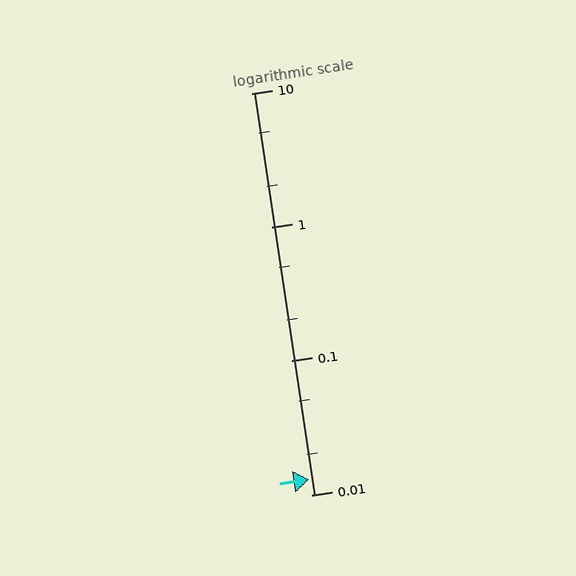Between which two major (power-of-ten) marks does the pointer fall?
The pointer is between 0.01 and 0.1.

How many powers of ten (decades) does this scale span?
The scale spans 3 decades, from 0.01 to 10.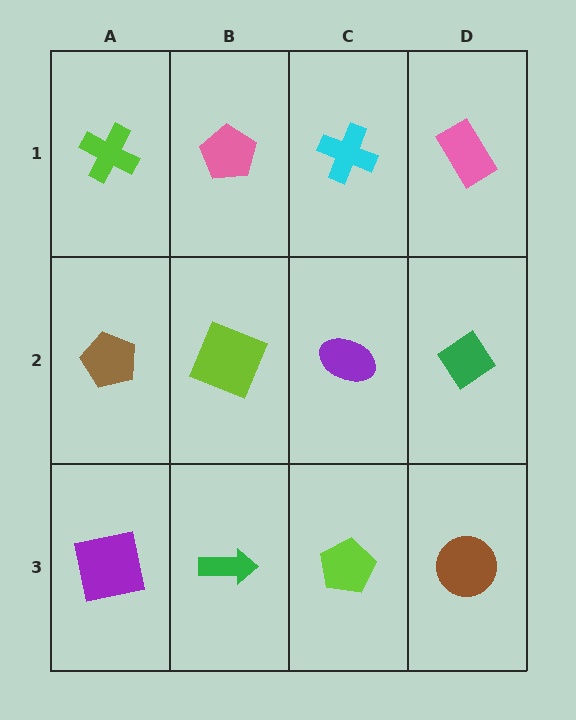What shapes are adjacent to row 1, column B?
A lime square (row 2, column B), a lime cross (row 1, column A), a cyan cross (row 1, column C).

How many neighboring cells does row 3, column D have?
2.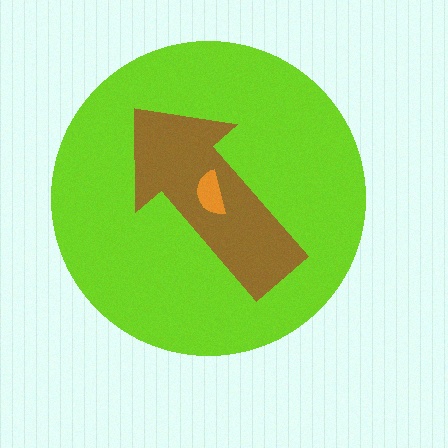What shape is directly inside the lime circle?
The brown arrow.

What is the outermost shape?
The lime circle.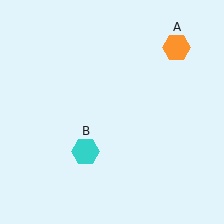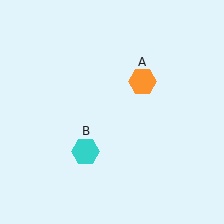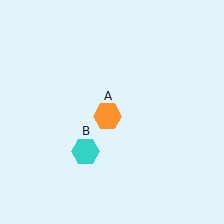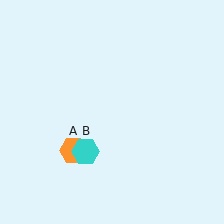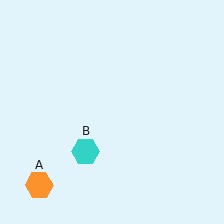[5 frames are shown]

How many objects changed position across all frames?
1 object changed position: orange hexagon (object A).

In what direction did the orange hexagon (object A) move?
The orange hexagon (object A) moved down and to the left.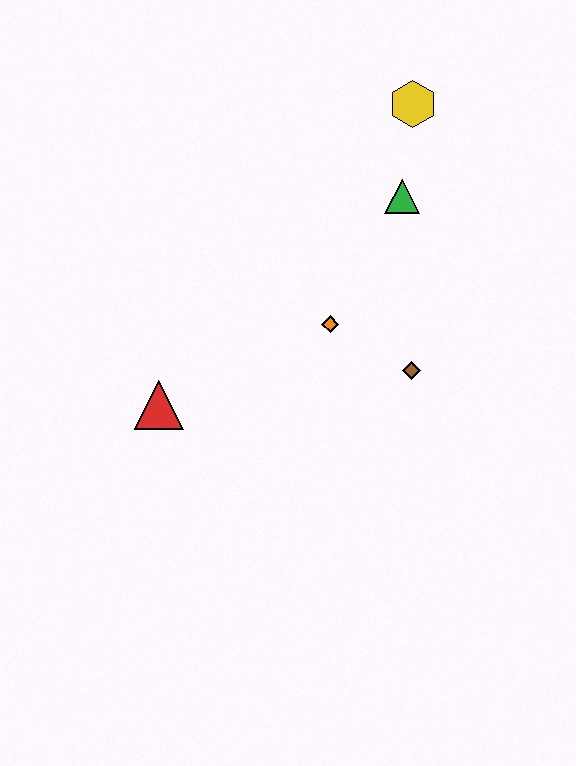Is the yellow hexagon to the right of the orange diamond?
Yes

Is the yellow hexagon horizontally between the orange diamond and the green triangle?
No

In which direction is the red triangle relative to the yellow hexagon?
The red triangle is below the yellow hexagon.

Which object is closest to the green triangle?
The yellow hexagon is closest to the green triangle.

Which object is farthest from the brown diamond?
The yellow hexagon is farthest from the brown diamond.